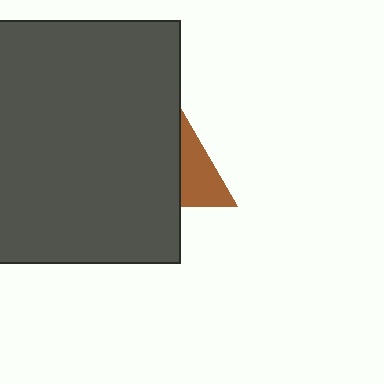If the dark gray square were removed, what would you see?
You would see the complete brown triangle.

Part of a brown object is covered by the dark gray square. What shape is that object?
It is a triangle.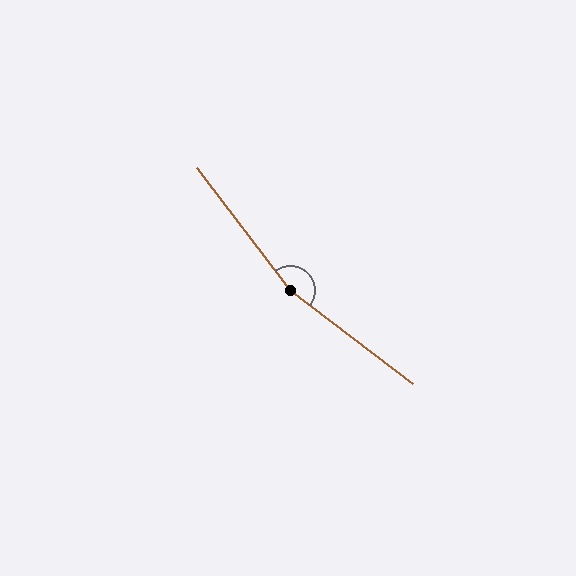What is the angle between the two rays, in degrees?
Approximately 165 degrees.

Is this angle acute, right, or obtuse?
It is obtuse.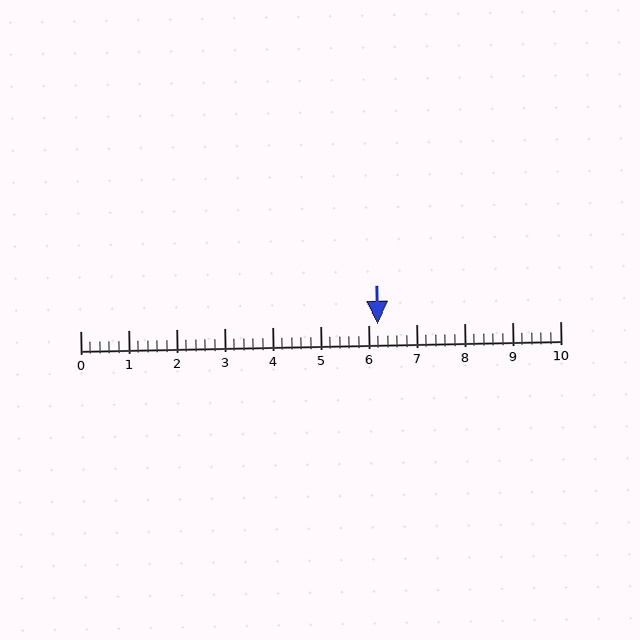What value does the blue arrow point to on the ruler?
The blue arrow points to approximately 6.2.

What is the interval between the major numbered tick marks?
The major tick marks are spaced 1 units apart.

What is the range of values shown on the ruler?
The ruler shows values from 0 to 10.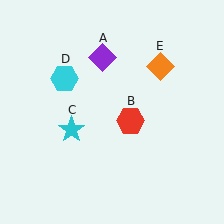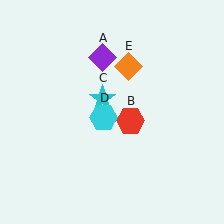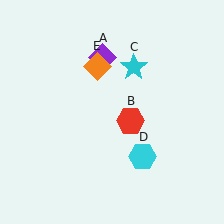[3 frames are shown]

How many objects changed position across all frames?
3 objects changed position: cyan star (object C), cyan hexagon (object D), orange diamond (object E).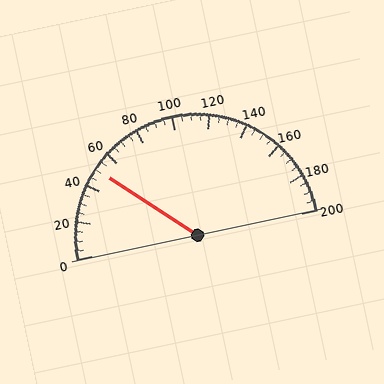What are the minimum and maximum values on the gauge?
The gauge ranges from 0 to 200.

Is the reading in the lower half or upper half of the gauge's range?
The reading is in the lower half of the range (0 to 200).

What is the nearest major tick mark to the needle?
The nearest major tick mark is 40.